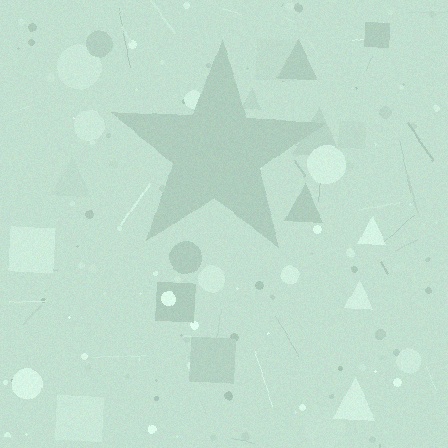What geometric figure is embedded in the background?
A star is embedded in the background.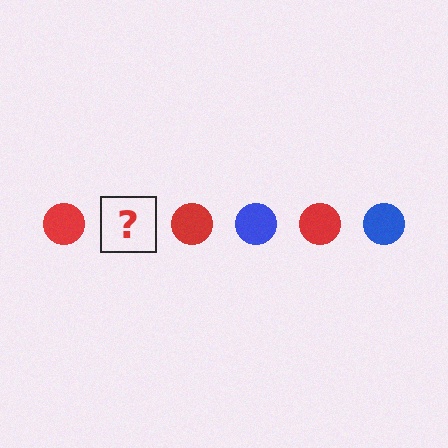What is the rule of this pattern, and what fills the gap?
The rule is that the pattern cycles through red, blue circles. The gap should be filled with a blue circle.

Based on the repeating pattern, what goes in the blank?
The blank should be a blue circle.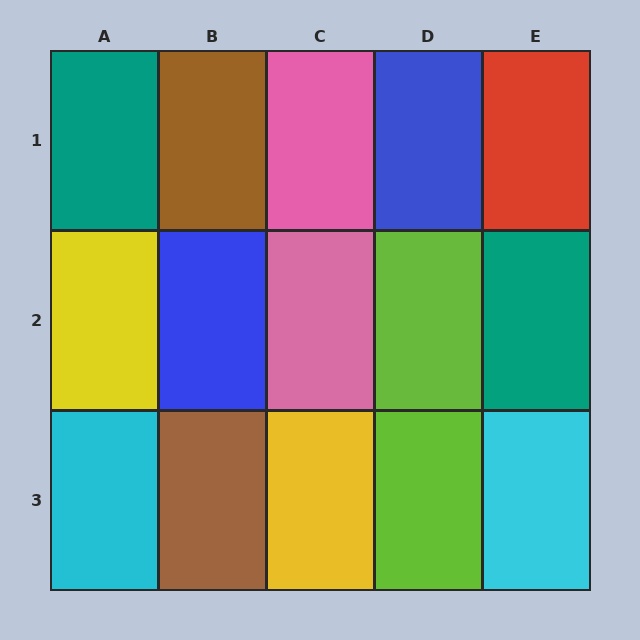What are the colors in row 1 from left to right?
Teal, brown, pink, blue, red.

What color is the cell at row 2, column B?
Blue.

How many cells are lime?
2 cells are lime.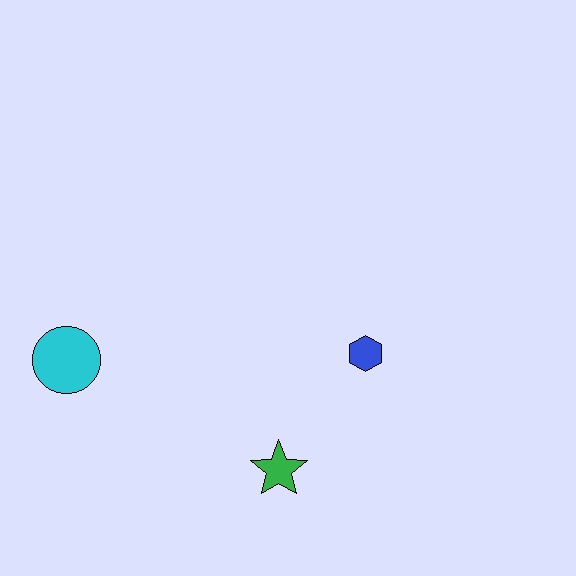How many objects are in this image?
There are 3 objects.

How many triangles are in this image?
There are no triangles.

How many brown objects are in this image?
There are no brown objects.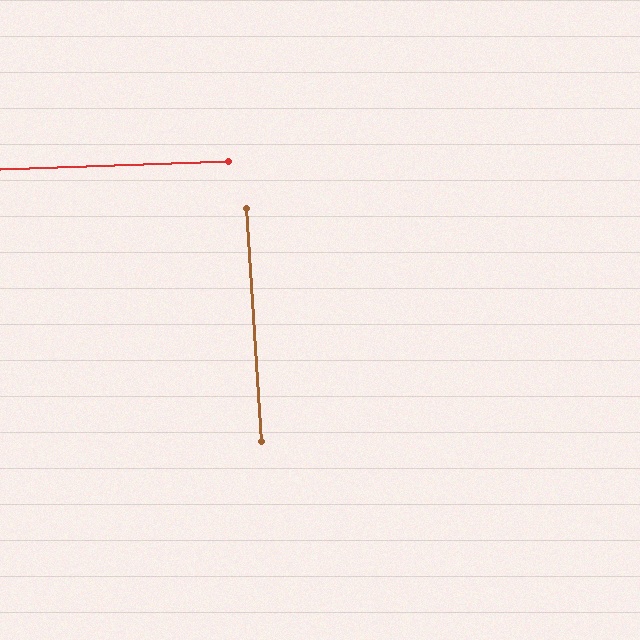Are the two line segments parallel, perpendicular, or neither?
Perpendicular — they meet at approximately 89°.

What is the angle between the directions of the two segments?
Approximately 89 degrees.